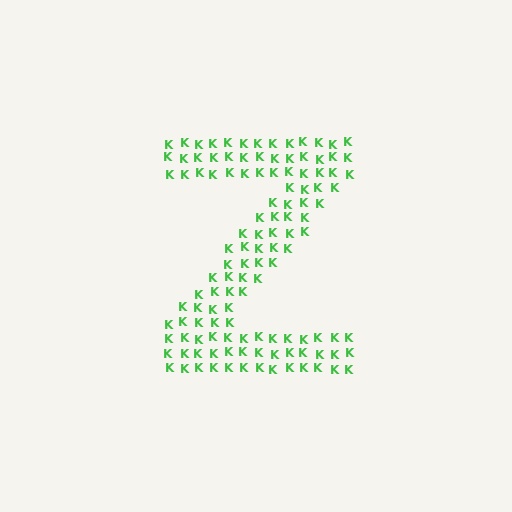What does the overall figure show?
The overall figure shows the letter Z.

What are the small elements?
The small elements are letter K's.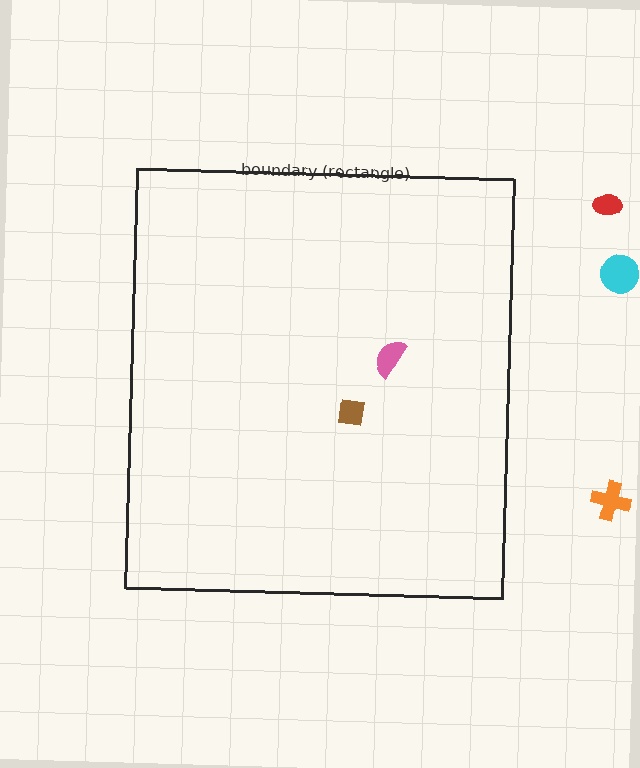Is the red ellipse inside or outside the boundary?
Outside.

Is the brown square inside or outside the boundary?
Inside.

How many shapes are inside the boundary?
2 inside, 3 outside.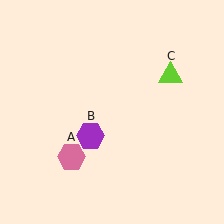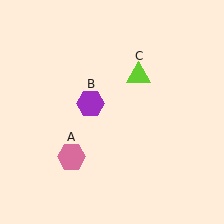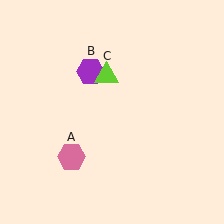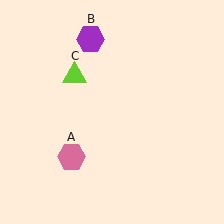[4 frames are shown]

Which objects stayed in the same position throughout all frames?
Pink hexagon (object A) remained stationary.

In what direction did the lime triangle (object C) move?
The lime triangle (object C) moved left.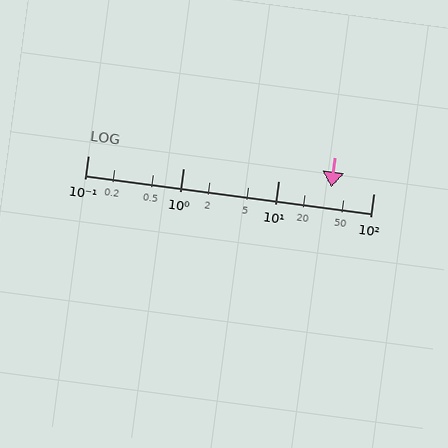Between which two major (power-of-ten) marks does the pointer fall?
The pointer is between 10 and 100.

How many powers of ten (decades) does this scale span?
The scale spans 3 decades, from 0.1 to 100.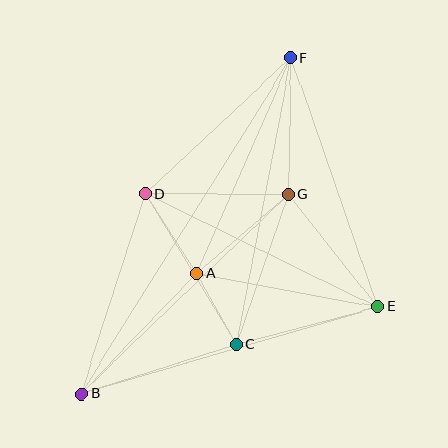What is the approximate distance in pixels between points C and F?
The distance between C and F is approximately 292 pixels.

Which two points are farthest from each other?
Points B and F are farthest from each other.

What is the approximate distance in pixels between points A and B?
The distance between A and B is approximately 167 pixels.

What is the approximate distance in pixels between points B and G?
The distance between B and G is approximately 287 pixels.